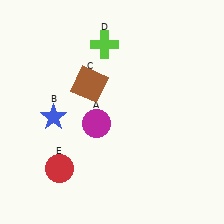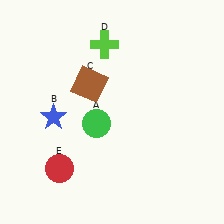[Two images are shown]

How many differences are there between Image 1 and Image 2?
There is 1 difference between the two images.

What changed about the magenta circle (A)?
In Image 1, A is magenta. In Image 2, it changed to green.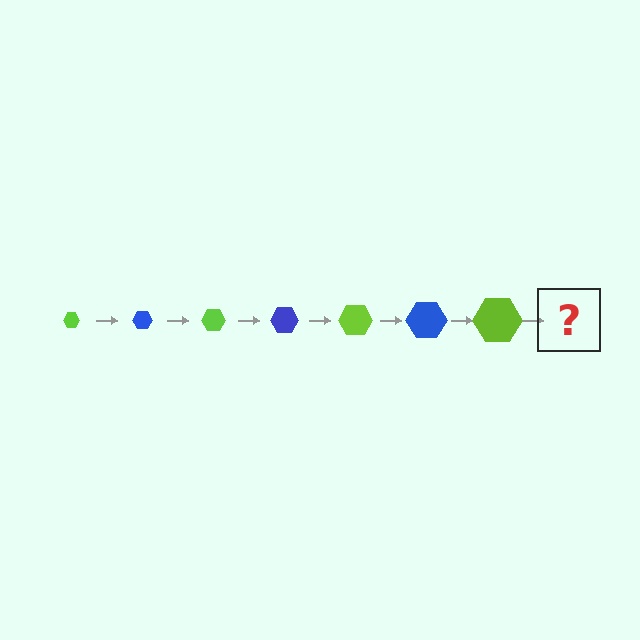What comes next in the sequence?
The next element should be a blue hexagon, larger than the previous one.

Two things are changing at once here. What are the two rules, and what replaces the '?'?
The two rules are that the hexagon grows larger each step and the color cycles through lime and blue. The '?' should be a blue hexagon, larger than the previous one.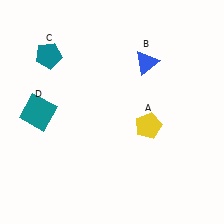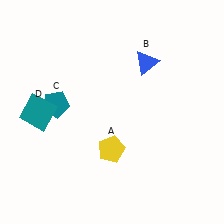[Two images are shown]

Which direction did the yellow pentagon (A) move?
The yellow pentagon (A) moved left.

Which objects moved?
The objects that moved are: the yellow pentagon (A), the teal pentagon (C).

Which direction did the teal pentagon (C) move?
The teal pentagon (C) moved down.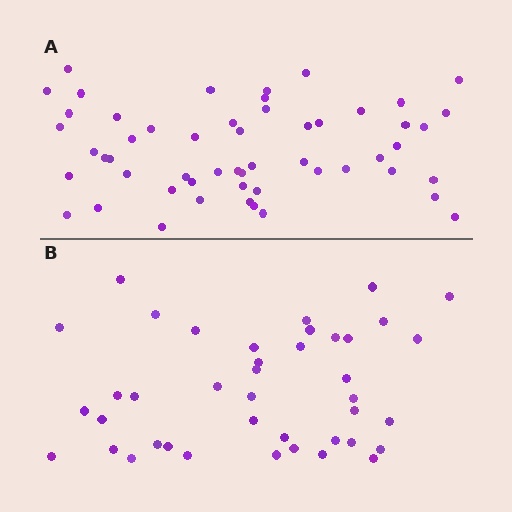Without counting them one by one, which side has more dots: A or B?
Region A (the top region) has more dots.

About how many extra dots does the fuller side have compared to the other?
Region A has approximately 15 more dots than region B.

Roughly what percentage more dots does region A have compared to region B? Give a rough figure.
About 30% more.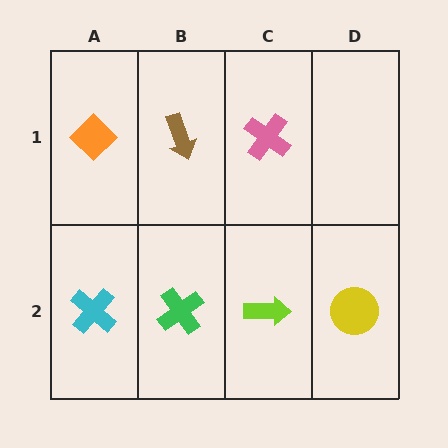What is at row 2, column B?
A green cross.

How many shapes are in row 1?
3 shapes.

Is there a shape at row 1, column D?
No, that cell is empty.